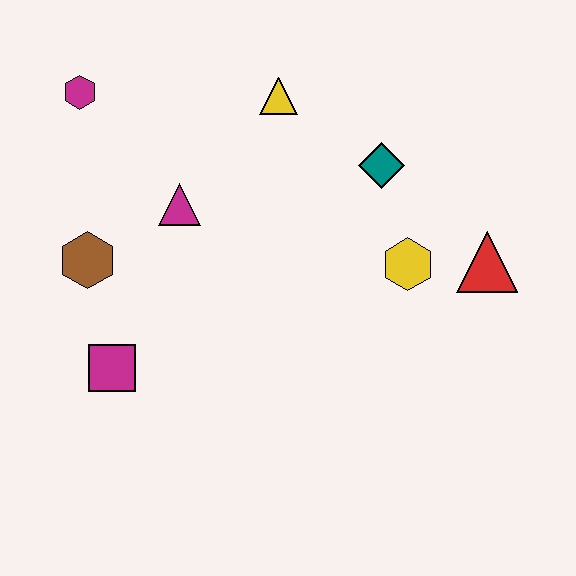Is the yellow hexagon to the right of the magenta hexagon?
Yes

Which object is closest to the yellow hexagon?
The red triangle is closest to the yellow hexagon.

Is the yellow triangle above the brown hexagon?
Yes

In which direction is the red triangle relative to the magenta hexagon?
The red triangle is to the right of the magenta hexagon.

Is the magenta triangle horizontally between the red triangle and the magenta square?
Yes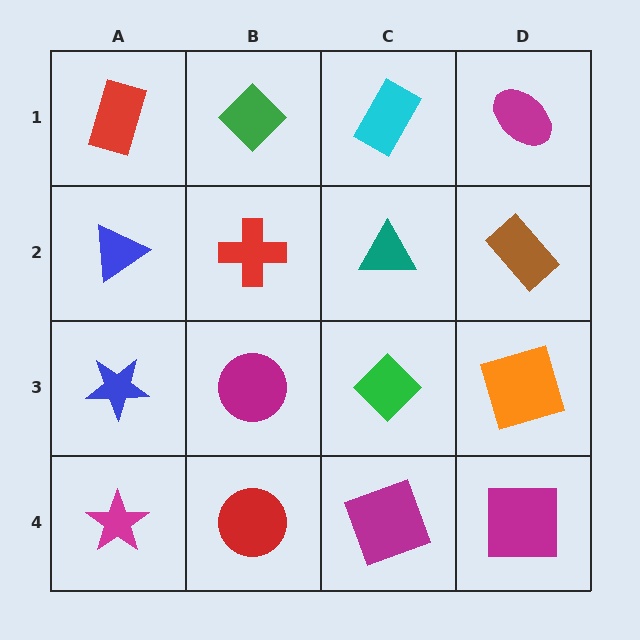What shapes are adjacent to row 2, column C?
A cyan rectangle (row 1, column C), a green diamond (row 3, column C), a red cross (row 2, column B), a brown rectangle (row 2, column D).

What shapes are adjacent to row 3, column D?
A brown rectangle (row 2, column D), a magenta square (row 4, column D), a green diamond (row 3, column C).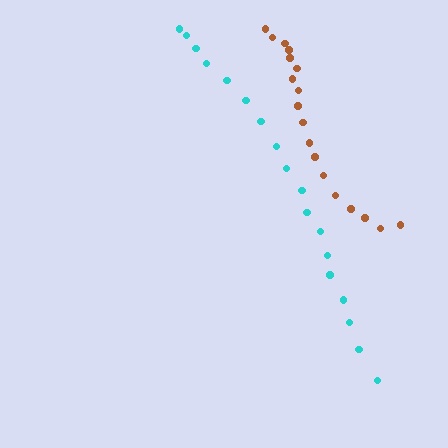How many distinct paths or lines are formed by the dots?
There are 2 distinct paths.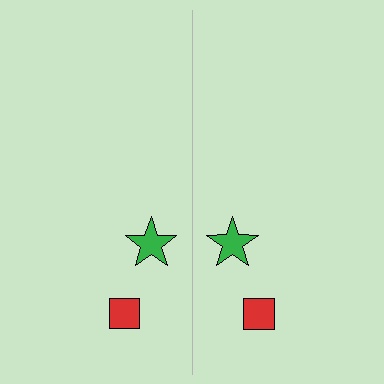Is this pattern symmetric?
Yes, this pattern has bilateral (reflection) symmetry.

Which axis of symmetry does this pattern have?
The pattern has a vertical axis of symmetry running through the center of the image.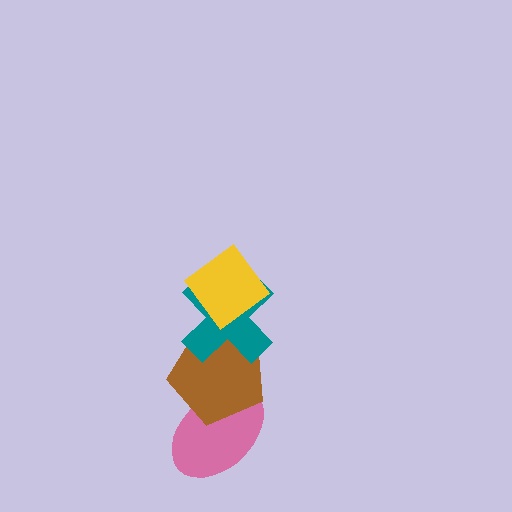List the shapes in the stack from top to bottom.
From top to bottom: the yellow diamond, the teal cross, the brown pentagon, the pink ellipse.